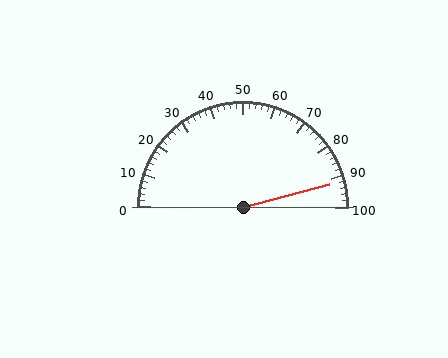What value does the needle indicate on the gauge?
The needle indicates approximately 92.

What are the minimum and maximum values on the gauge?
The gauge ranges from 0 to 100.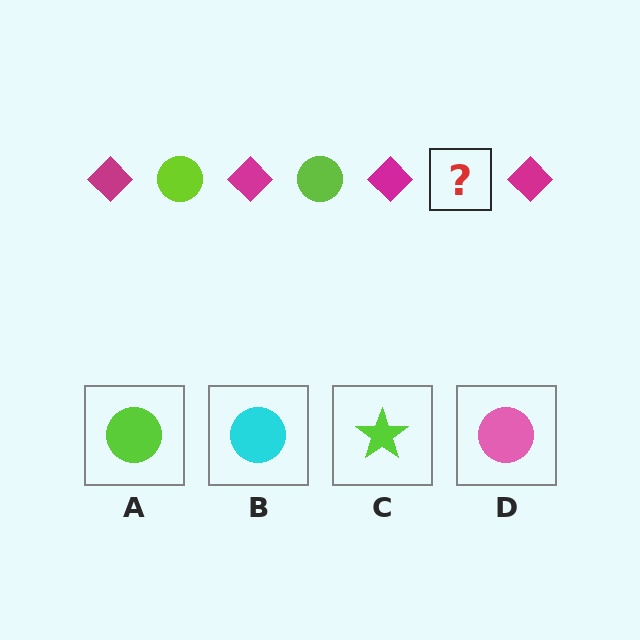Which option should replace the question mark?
Option A.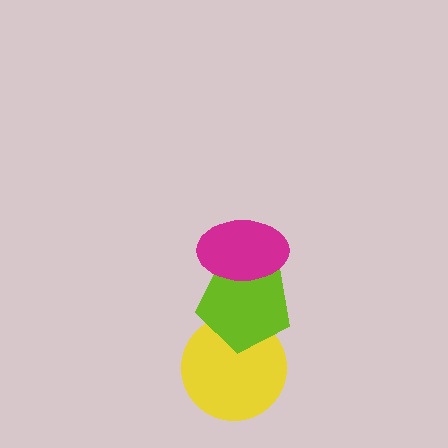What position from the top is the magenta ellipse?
The magenta ellipse is 1st from the top.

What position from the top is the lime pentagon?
The lime pentagon is 2nd from the top.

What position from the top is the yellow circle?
The yellow circle is 3rd from the top.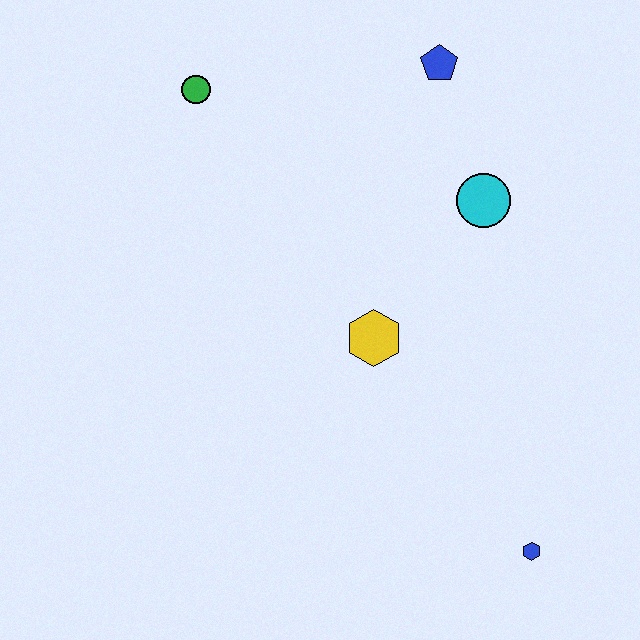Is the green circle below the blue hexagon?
No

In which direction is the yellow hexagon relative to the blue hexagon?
The yellow hexagon is above the blue hexagon.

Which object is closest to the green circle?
The blue pentagon is closest to the green circle.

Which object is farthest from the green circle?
The blue hexagon is farthest from the green circle.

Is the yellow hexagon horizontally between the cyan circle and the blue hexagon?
No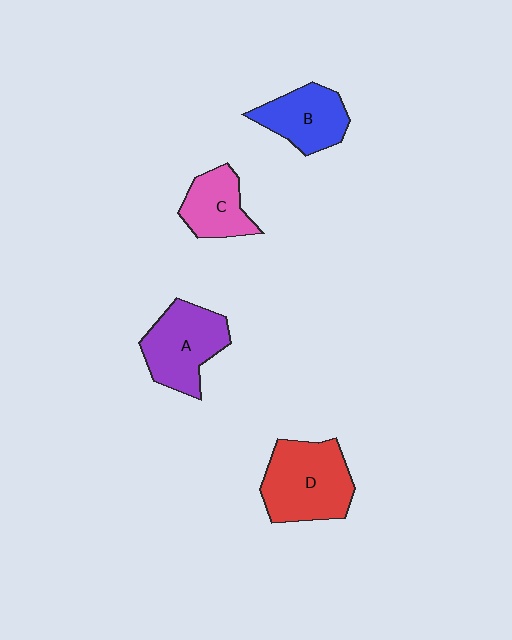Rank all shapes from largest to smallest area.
From largest to smallest: D (red), A (purple), B (blue), C (pink).